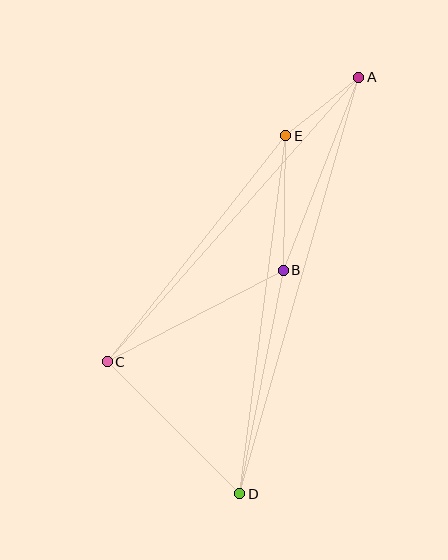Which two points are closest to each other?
Points A and E are closest to each other.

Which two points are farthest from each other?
Points A and D are farthest from each other.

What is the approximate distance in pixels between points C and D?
The distance between C and D is approximately 187 pixels.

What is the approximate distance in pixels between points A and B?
The distance between A and B is approximately 207 pixels.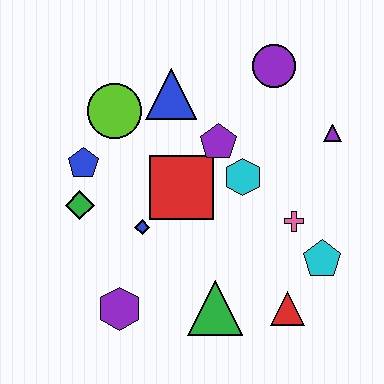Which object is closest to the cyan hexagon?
The purple pentagon is closest to the cyan hexagon.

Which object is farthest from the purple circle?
The purple hexagon is farthest from the purple circle.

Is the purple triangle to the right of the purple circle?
Yes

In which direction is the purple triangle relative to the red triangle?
The purple triangle is above the red triangle.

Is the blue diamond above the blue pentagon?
No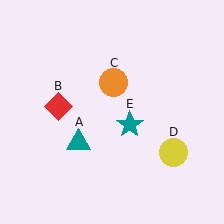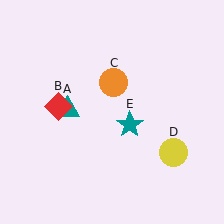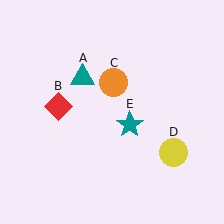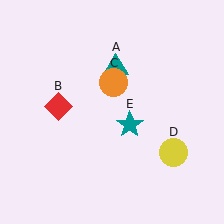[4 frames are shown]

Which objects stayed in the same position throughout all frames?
Red diamond (object B) and orange circle (object C) and yellow circle (object D) and teal star (object E) remained stationary.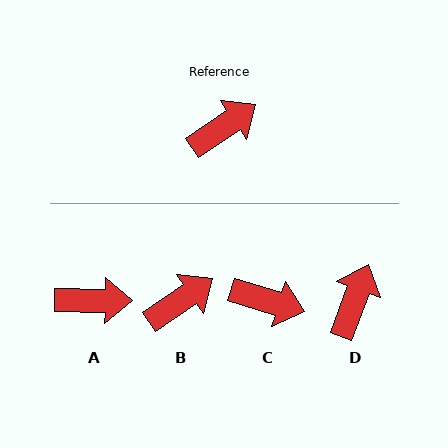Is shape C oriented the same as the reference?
No, it is off by about 52 degrees.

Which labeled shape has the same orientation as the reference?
B.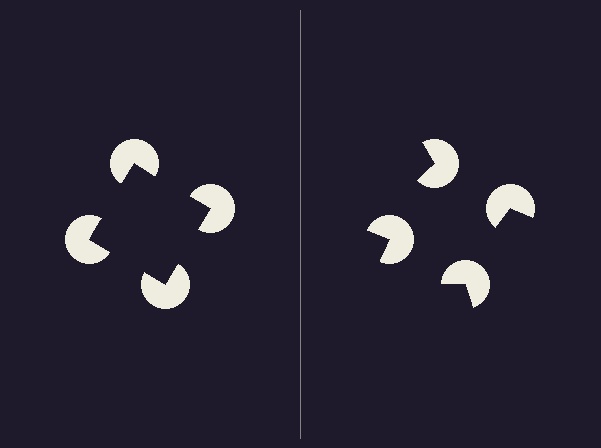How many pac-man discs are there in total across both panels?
8 — 4 on each side.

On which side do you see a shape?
An illusory square appears on the left side. On the right side the wedge cuts are rotated, so no coherent shape forms.